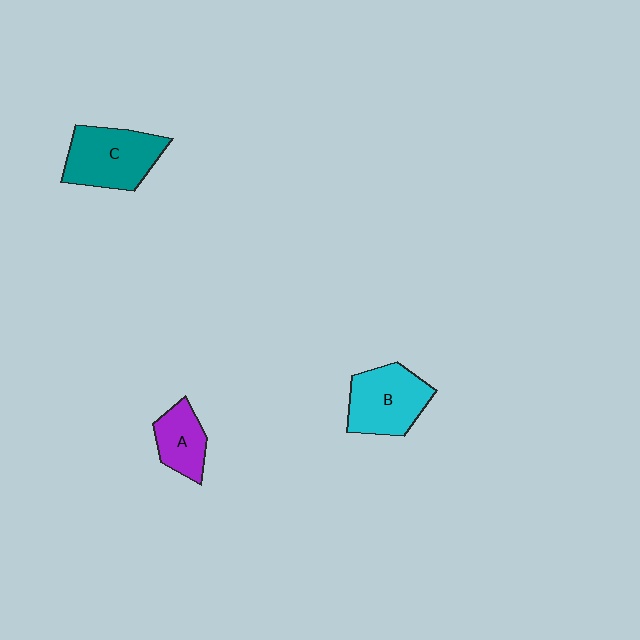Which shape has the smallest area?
Shape A (purple).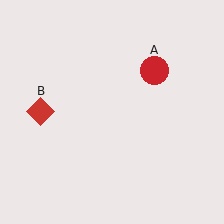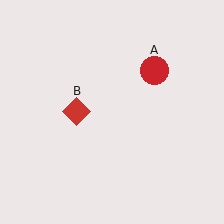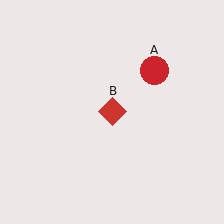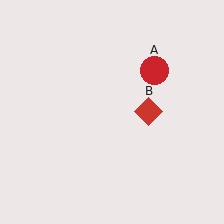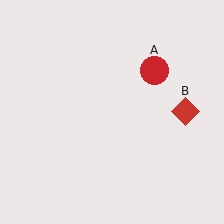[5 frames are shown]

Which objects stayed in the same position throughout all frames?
Red circle (object A) remained stationary.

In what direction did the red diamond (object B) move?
The red diamond (object B) moved right.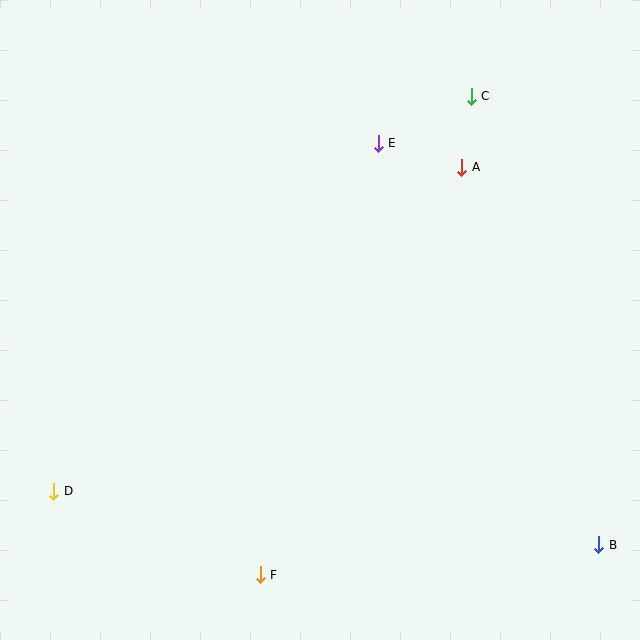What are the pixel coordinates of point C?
Point C is at (471, 96).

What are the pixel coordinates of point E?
Point E is at (378, 143).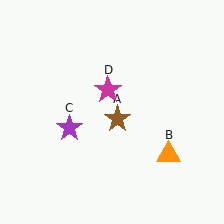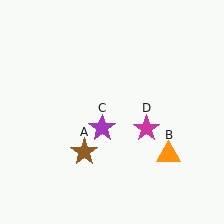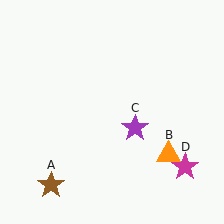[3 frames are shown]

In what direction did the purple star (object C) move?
The purple star (object C) moved right.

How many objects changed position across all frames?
3 objects changed position: brown star (object A), purple star (object C), magenta star (object D).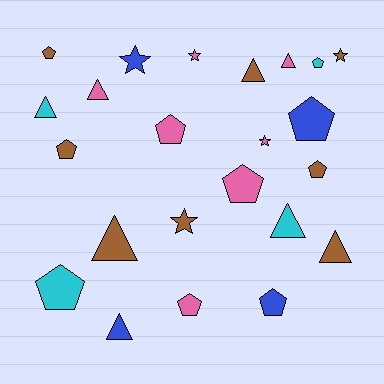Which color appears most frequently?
Brown, with 8 objects.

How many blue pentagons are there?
There are 2 blue pentagons.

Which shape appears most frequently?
Pentagon, with 10 objects.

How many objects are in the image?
There are 23 objects.